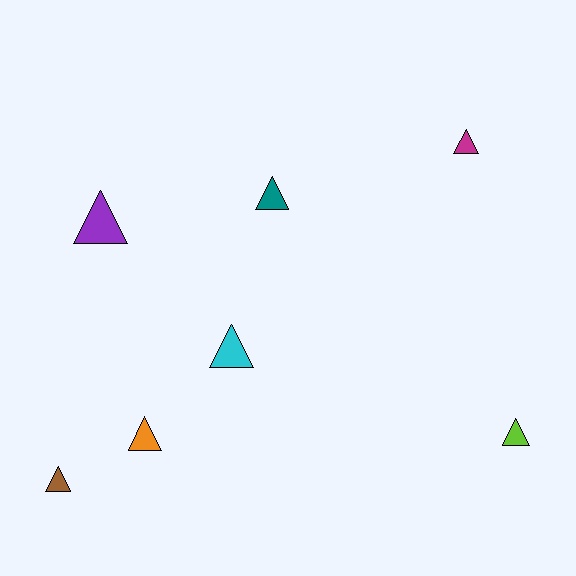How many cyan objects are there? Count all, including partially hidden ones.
There is 1 cyan object.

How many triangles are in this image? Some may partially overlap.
There are 7 triangles.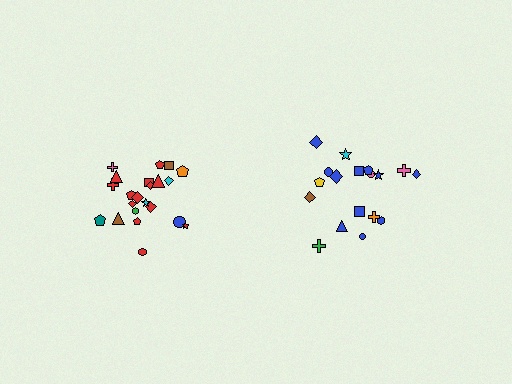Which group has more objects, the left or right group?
The left group.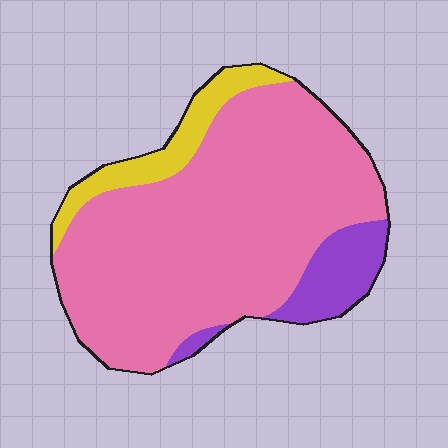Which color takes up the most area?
Pink, at roughly 80%.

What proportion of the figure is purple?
Purple takes up about one tenth (1/10) of the figure.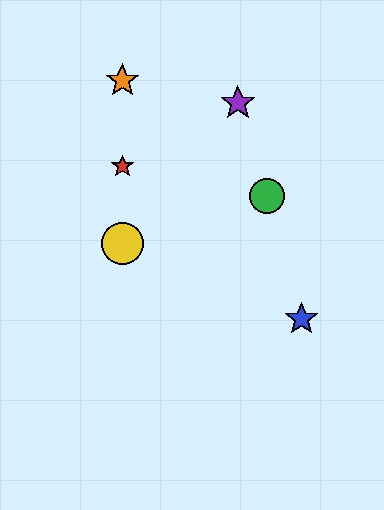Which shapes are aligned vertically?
The red star, the yellow circle, the orange star are aligned vertically.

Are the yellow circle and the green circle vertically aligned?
No, the yellow circle is at x≈122 and the green circle is at x≈267.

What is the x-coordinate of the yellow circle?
The yellow circle is at x≈122.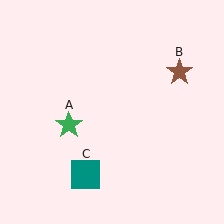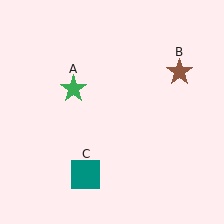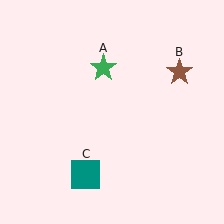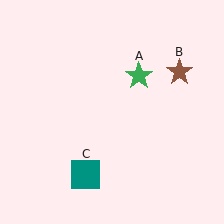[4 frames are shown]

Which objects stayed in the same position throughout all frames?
Brown star (object B) and teal square (object C) remained stationary.